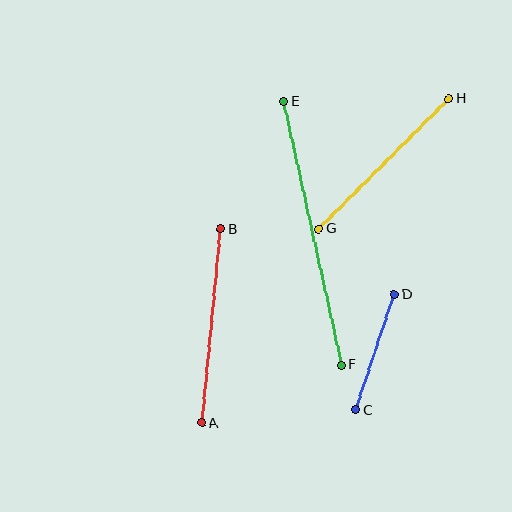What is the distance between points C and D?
The distance is approximately 122 pixels.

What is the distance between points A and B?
The distance is approximately 195 pixels.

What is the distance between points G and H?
The distance is approximately 184 pixels.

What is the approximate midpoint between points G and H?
The midpoint is at approximately (384, 164) pixels.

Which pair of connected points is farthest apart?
Points E and F are farthest apart.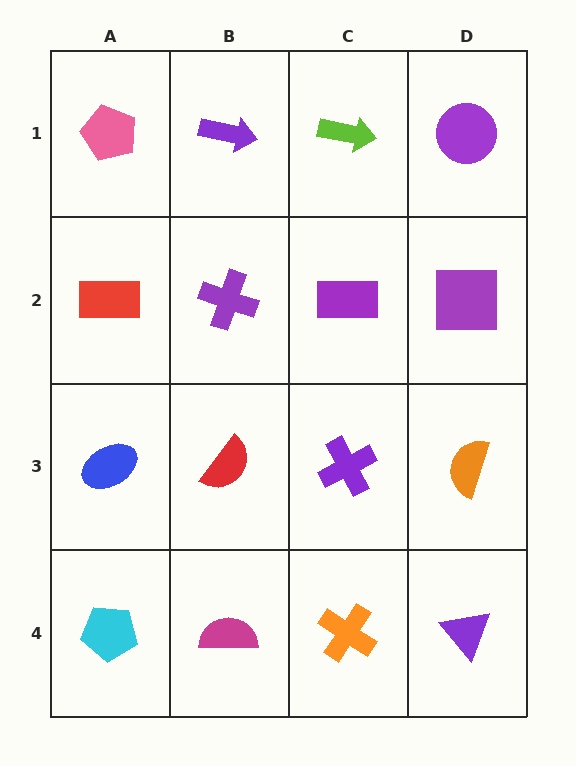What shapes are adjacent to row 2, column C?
A lime arrow (row 1, column C), a purple cross (row 3, column C), a purple cross (row 2, column B), a purple square (row 2, column D).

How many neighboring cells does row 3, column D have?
3.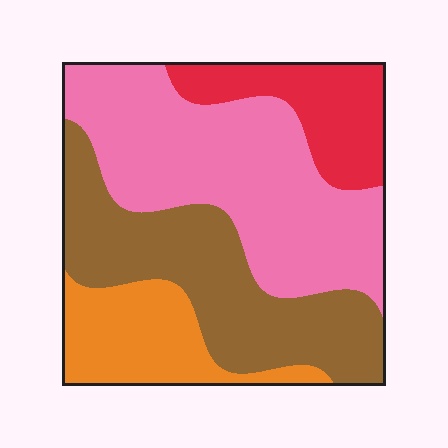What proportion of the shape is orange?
Orange covers roughly 15% of the shape.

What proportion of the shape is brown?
Brown covers 31% of the shape.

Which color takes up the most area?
Pink, at roughly 40%.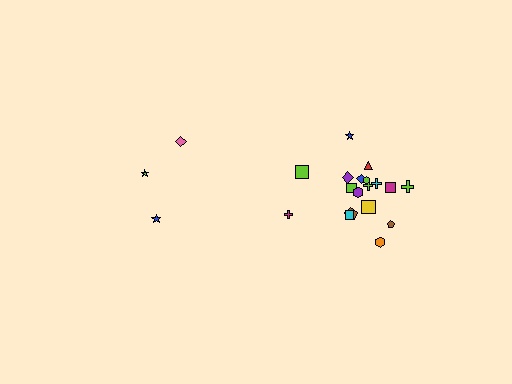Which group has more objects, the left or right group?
The right group.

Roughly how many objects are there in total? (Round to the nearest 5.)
Roughly 20 objects in total.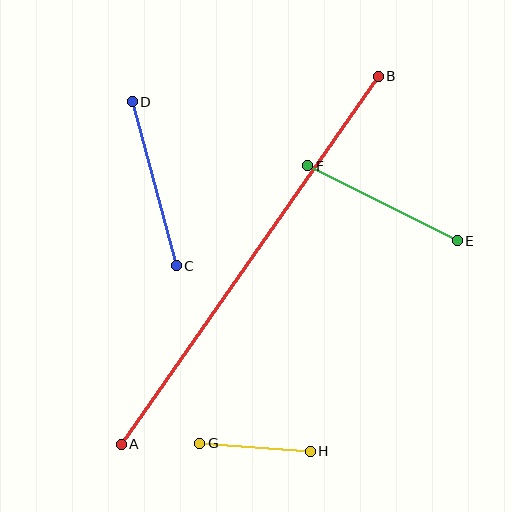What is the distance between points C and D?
The distance is approximately 170 pixels.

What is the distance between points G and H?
The distance is approximately 111 pixels.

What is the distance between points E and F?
The distance is approximately 167 pixels.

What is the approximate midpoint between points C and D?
The midpoint is at approximately (154, 184) pixels.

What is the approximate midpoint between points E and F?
The midpoint is at approximately (383, 203) pixels.